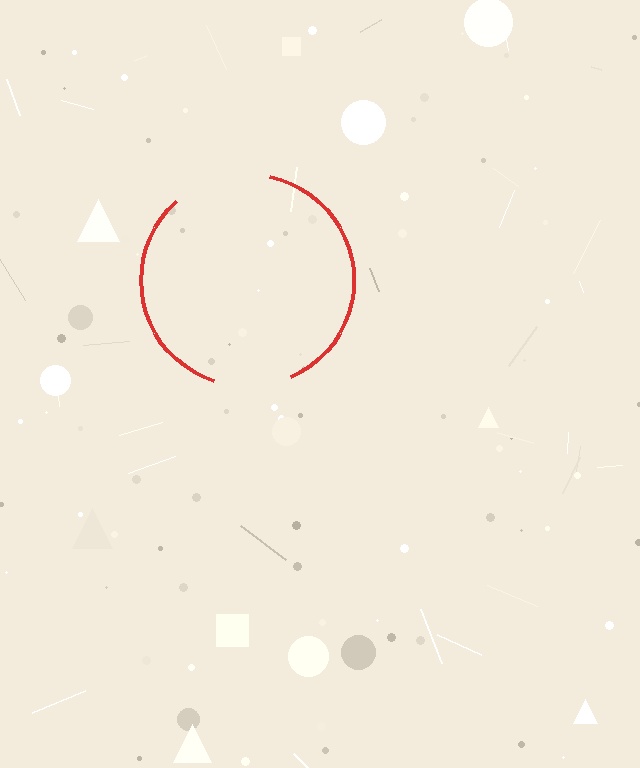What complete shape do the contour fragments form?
The contour fragments form a circle.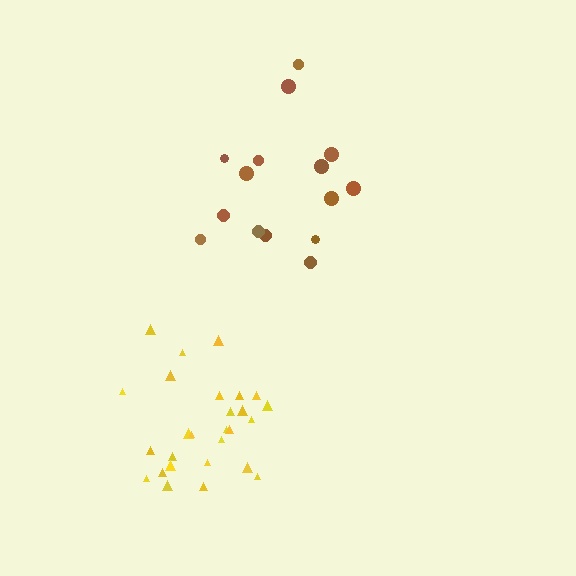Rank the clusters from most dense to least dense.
yellow, brown.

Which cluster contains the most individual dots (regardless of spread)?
Yellow (27).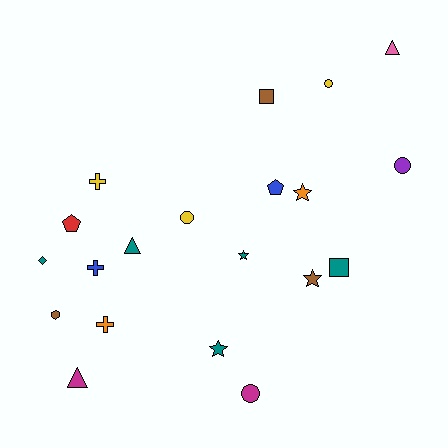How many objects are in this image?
There are 20 objects.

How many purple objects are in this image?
There is 1 purple object.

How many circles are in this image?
There are 4 circles.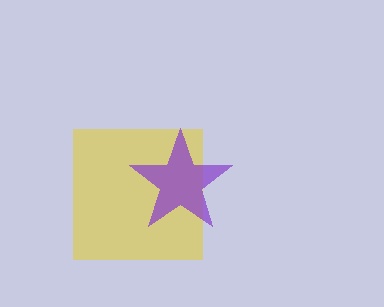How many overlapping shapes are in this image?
There are 2 overlapping shapes in the image.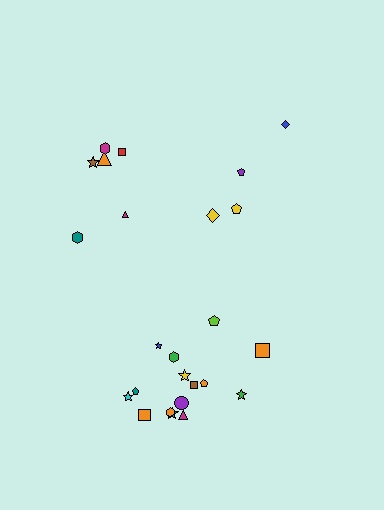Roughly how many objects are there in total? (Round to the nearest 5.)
Roughly 25 objects in total.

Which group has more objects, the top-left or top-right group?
The top-left group.